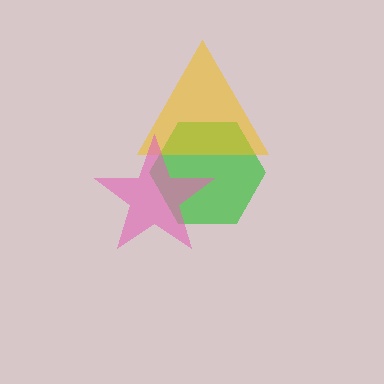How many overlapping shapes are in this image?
There are 3 overlapping shapes in the image.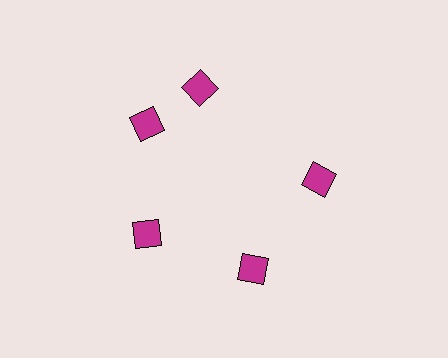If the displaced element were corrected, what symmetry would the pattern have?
It would have 5-fold rotational symmetry — the pattern would map onto itself every 72 degrees.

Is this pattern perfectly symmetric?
No. The 5 magenta diamonds are arranged in a ring, but one element near the 1 o'clock position is rotated out of alignment along the ring, breaking the 5-fold rotational symmetry.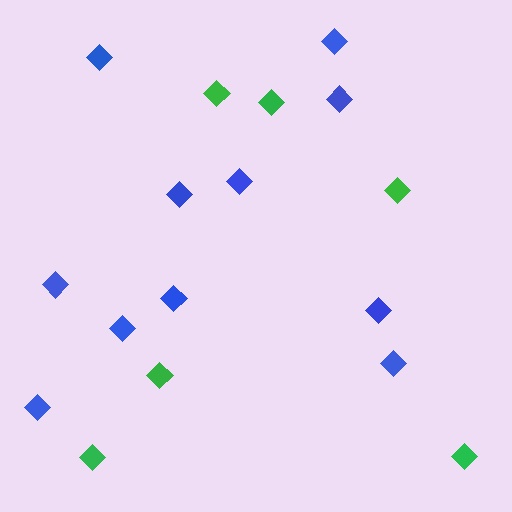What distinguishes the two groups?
There are 2 groups: one group of green diamonds (6) and one group of blue diamonds (11).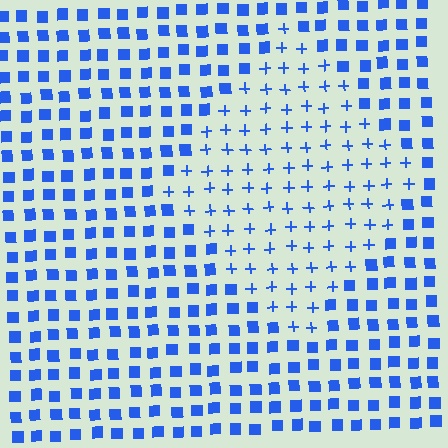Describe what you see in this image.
The image is filled with small blue elements arranged in a uniform grid. A diamond-shaped region contains plus signs, while the surrounding area contains squares. The boundary is defined purely by the change in element shape.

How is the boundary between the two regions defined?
The boundary is defined by a change in element shape: plus signs inside vs. squares outside. All elements share the same color and spacing.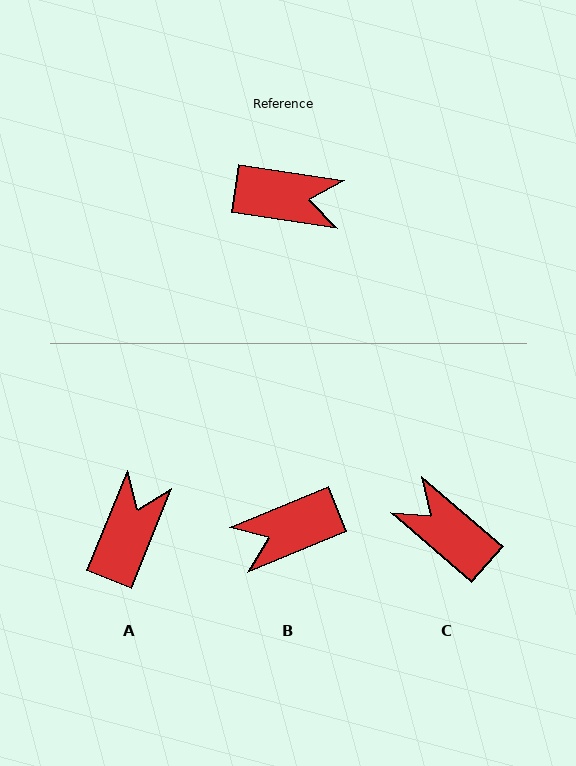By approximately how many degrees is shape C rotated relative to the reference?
Approximately 148 degrees counter-clockwise.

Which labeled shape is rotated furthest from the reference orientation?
B, about 149 degrees away.